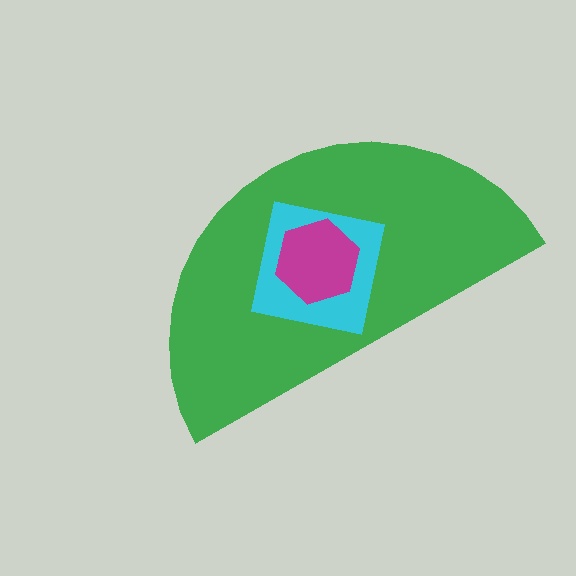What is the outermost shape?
The green semicircle.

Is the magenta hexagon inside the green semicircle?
Yes.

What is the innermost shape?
The magenta hexagon.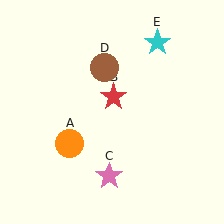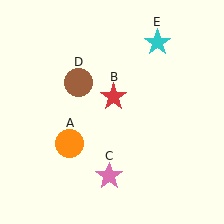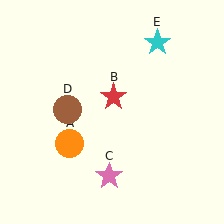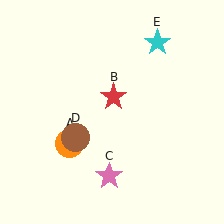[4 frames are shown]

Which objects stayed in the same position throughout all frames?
Orange circle (object A) and red star (object B) and pink star (object C) and cyan star (object E) remained stationary.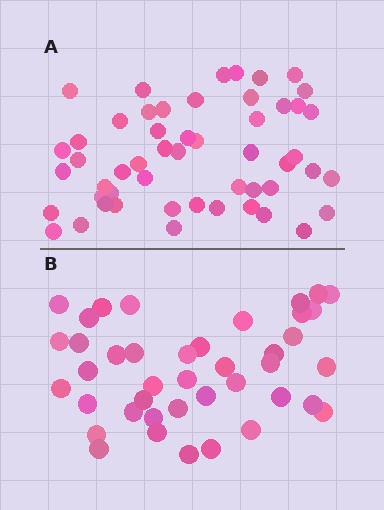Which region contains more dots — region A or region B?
Region A (the top region) has more dots.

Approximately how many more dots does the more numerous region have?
Region A has roughly 12 or so more dots than region B.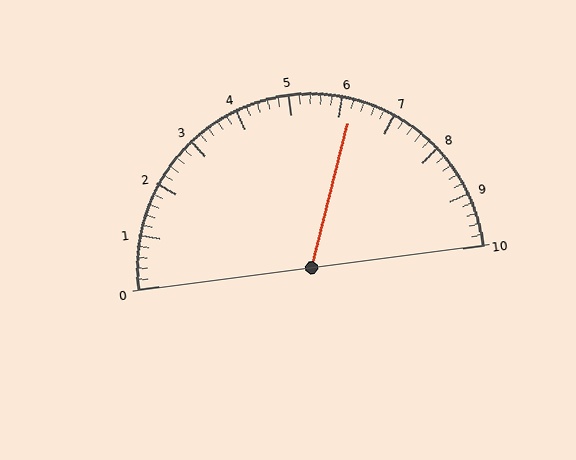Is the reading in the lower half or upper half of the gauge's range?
The reading is in the upper half of the range (0 to 10).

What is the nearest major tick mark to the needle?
The nearest major tick mark is 6.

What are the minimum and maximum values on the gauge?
The gauge ranges from 0 to 10.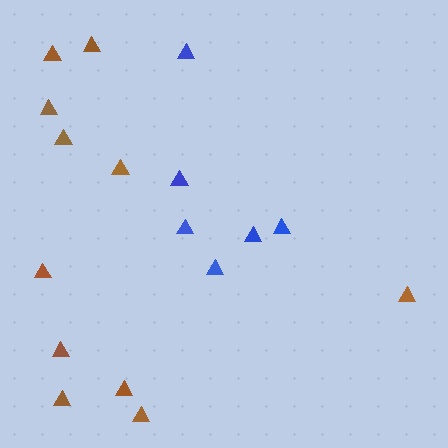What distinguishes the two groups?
There are 2 groups: one group of blue triangles (6) and one group of brown triangles (11).